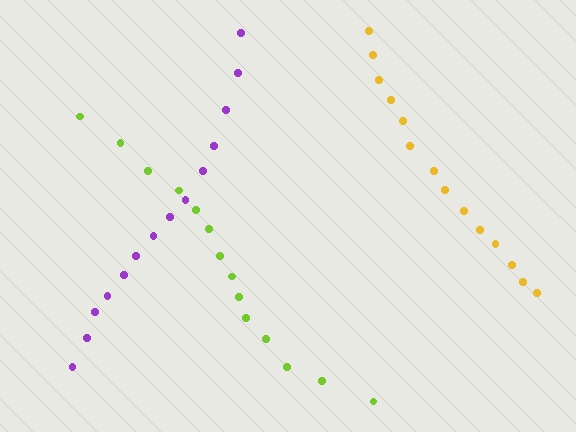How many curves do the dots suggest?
There are 3 distinct paths.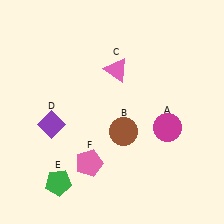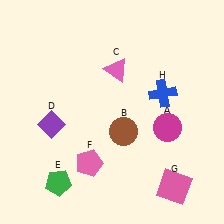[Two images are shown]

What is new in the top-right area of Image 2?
A blue cross (H) was added in the top-right area of Image 2.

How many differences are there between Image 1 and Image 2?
There are 2 differences between the two images.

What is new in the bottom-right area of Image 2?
A pink square (G) was added in the bottom-right area of Image 2.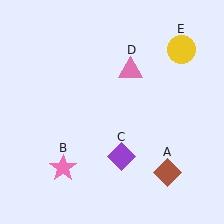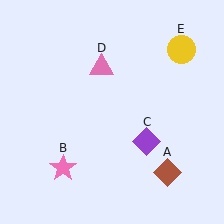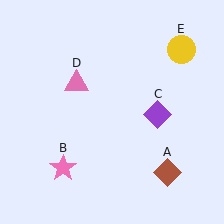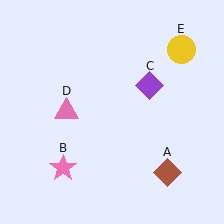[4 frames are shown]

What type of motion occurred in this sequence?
The purple diamond (object C), pink triangle (object D) rotated counterclockwise around the center of the scene.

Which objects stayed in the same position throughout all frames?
Brown diamond (object A) and pink star (object B) and yellow circle (object E) remained stationary.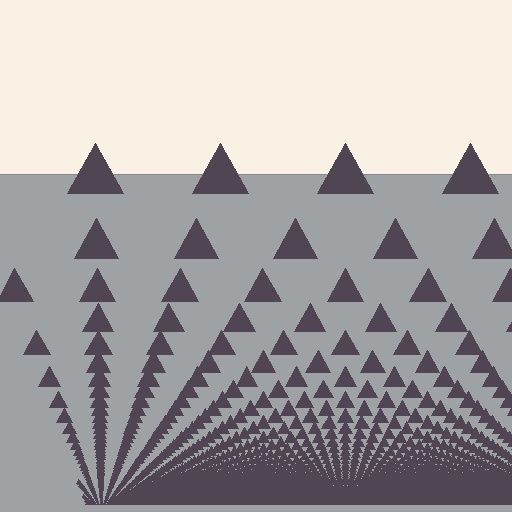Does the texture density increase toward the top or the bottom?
Density increases toward the bottom.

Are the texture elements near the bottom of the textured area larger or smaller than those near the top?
Smaller. The gradient is inverted — elements near the bottom are smaller and denser.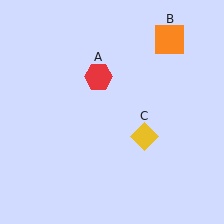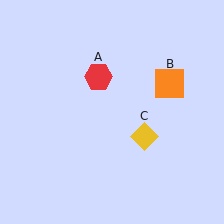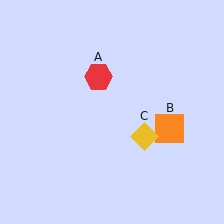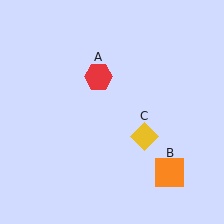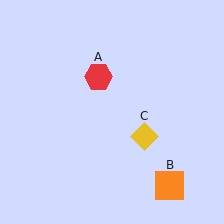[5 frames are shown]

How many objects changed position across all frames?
1 object changed position: orange square (object B).